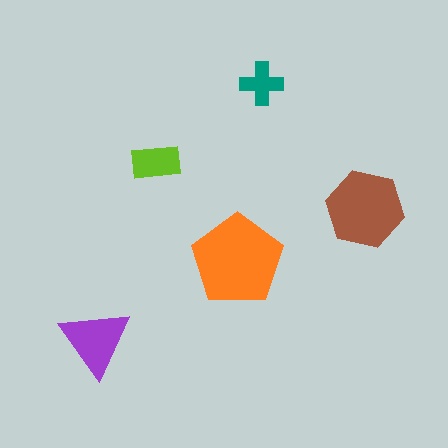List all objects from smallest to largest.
The teal cross, the lime rectangle, the purple triangle, the brown hexagon, the orange pentagon.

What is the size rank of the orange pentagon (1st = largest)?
1st.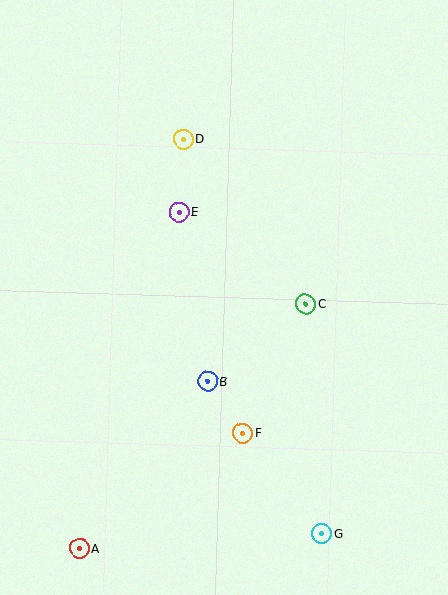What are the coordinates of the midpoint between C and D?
The midpoint between C and D is at (244, 221).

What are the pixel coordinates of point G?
Point G is at (322, 533).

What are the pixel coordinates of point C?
Point C is at (305, 304).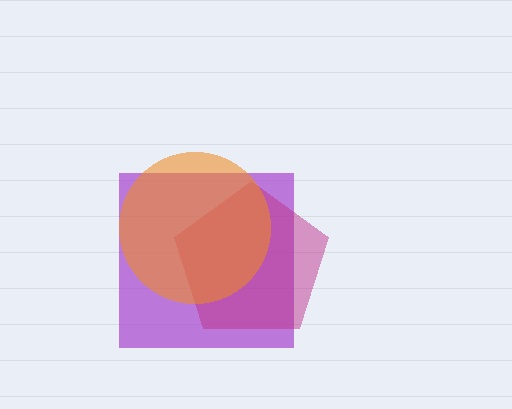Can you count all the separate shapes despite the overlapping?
Yes, there are 3 separate shapes.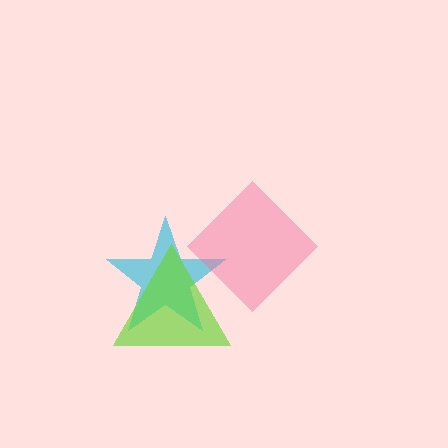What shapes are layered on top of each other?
The layered shapes are: a cyan star, a pink diamond, a lime triangle.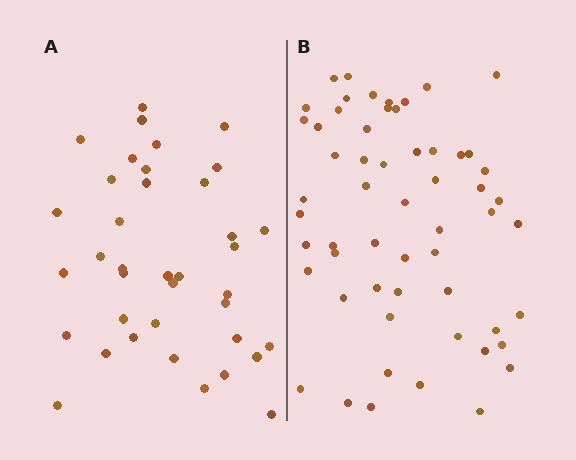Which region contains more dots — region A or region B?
Region B (the right region) has more dots.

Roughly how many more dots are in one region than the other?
Region B has approximately 20 more dots than region A.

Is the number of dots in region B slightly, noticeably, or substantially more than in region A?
Region B has substantially more. The ratio is roughly 1.5 to 1.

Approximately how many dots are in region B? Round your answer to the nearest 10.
About 60 dots. (The exact count is 57, which rounds to 60.)